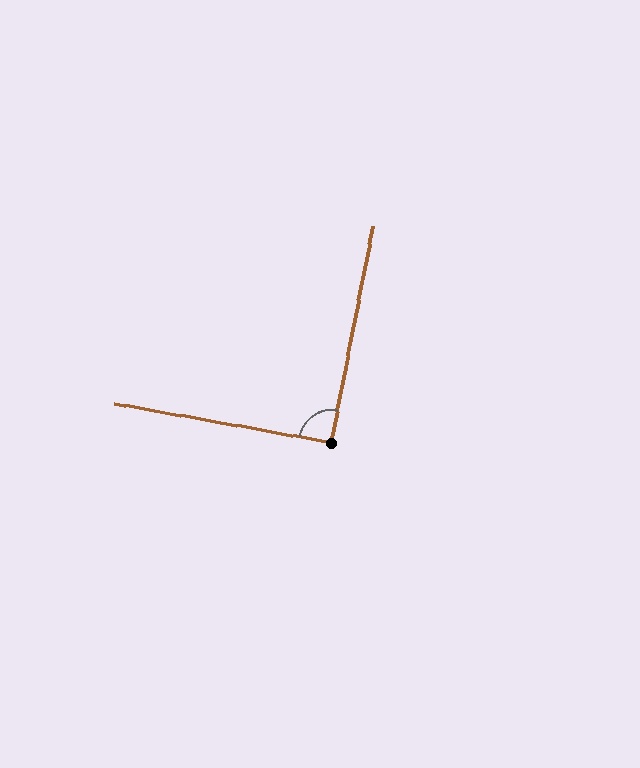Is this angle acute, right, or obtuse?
It is approximately a right angle.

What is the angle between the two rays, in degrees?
Approximately 91 degrees.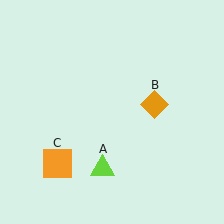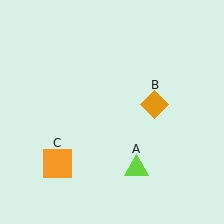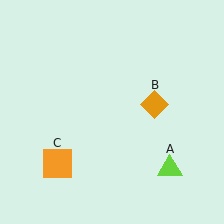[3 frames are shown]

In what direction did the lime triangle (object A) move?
The lime triangle (object A) moved right.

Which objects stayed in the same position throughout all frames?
Orange diamond (object B) and orange square (object C) remained stationary.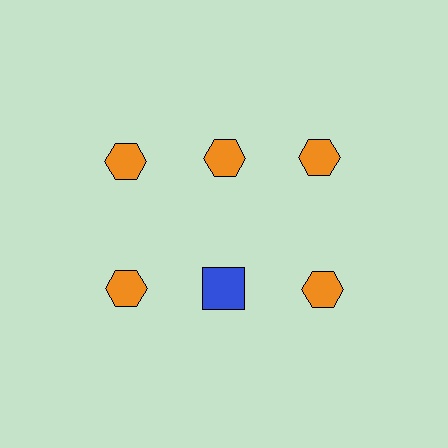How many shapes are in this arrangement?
There are 6 shapes arranged in a grid pattern.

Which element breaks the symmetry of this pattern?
The blue square in the second row, second from left column breaks the symmetry. All other shapes are orange hexagons.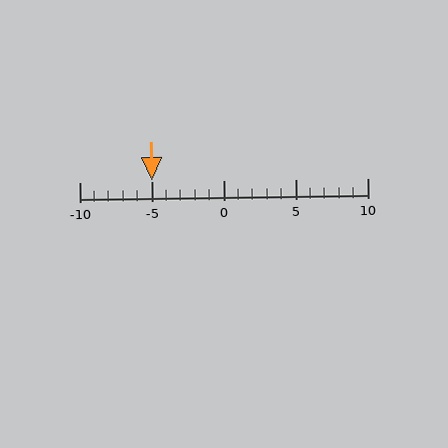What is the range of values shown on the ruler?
The ruler shows values from -10 to 10.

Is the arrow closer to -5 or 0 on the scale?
The arrow is closer to -5.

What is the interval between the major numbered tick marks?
The major tick marks are spaced 5 units apart.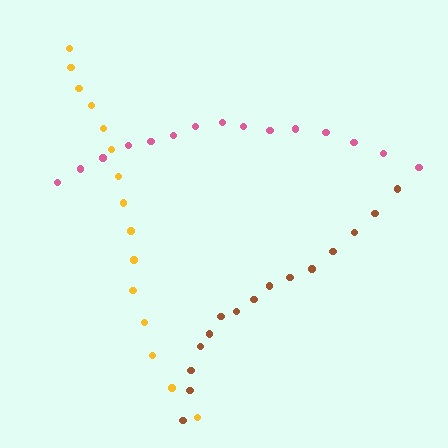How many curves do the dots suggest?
There are 3 distinct paths.